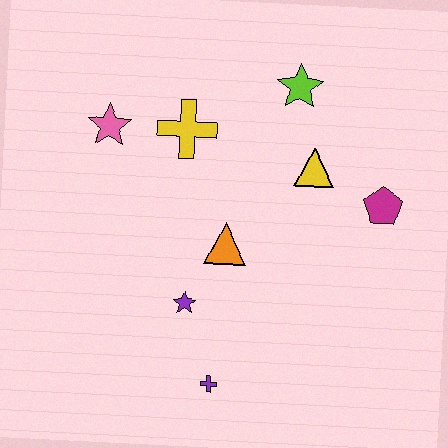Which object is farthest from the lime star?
The purple cross is farthest from the lime star.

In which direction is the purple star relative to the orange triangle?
The purple star is below the orange triangle.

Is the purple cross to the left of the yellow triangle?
Yes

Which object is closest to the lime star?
The yellow triangle is closest to the lime star.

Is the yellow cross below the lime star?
Yes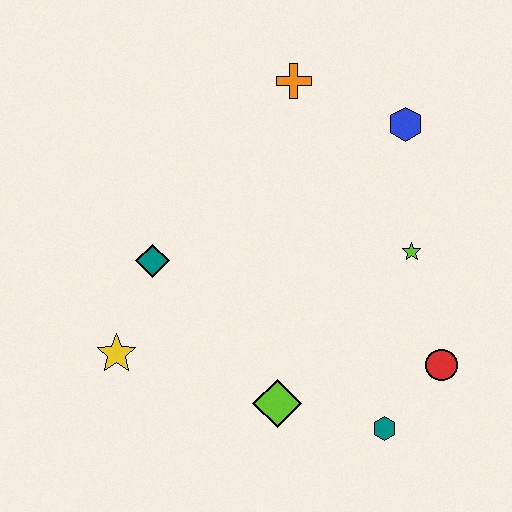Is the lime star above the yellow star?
Yes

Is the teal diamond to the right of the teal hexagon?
No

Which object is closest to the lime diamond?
The teal hexagon is closest to the lime diamond.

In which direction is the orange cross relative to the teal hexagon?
The orange cross is above the teal hexagon.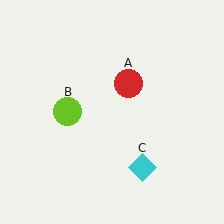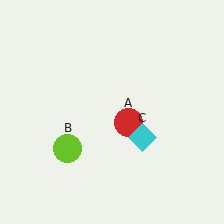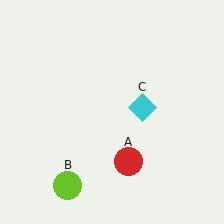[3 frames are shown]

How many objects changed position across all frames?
3 objects changed position: red circle (object A), lime circle (object B), cyan diamond (object C).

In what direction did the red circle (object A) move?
The red circle (object A) moved down.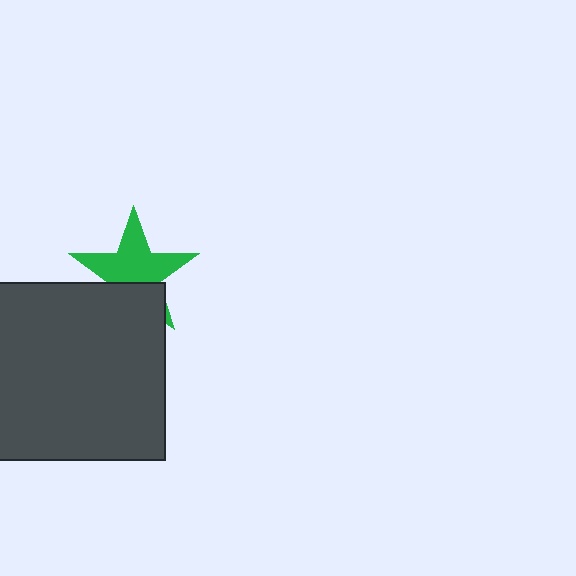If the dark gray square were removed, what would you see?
You would see the complete green star.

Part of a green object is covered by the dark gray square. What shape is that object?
It is a star.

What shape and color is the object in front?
The object in front is a dark gray square.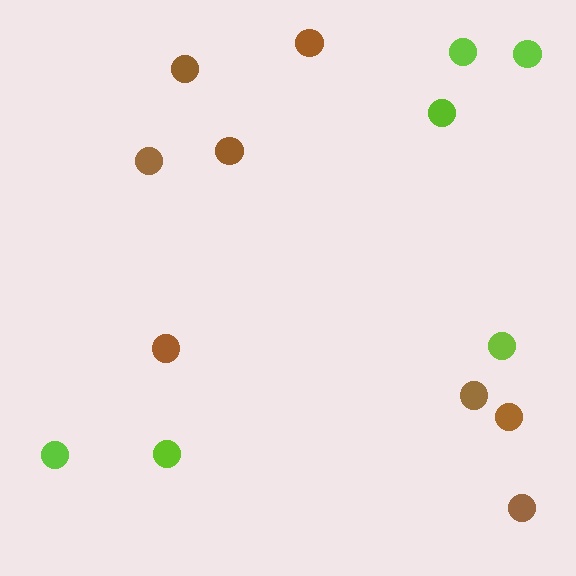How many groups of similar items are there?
There are 2 groups: one group of lime circles (6) and one group of brown circles (8).